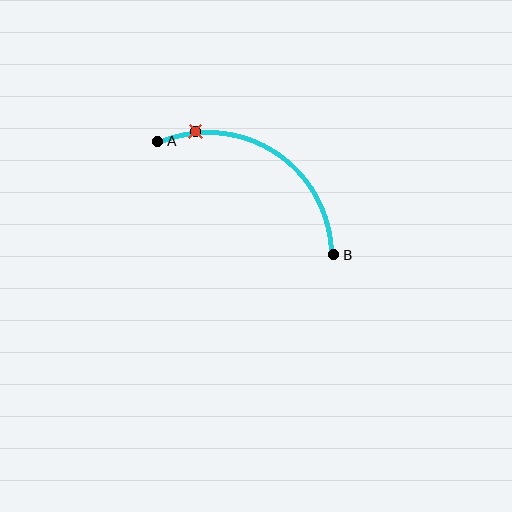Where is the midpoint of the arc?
The arc midpoint is the point on the curve farthest from the straight line joining A and B. It sits above that line.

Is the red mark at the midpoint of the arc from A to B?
No. The red mark lies on the arc but is closer to endpoint A. The arc midpoint would be at the point on the curve equidistant along the arc from both A and B.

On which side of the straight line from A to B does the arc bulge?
The arc bulges above the straight line connecting A and B.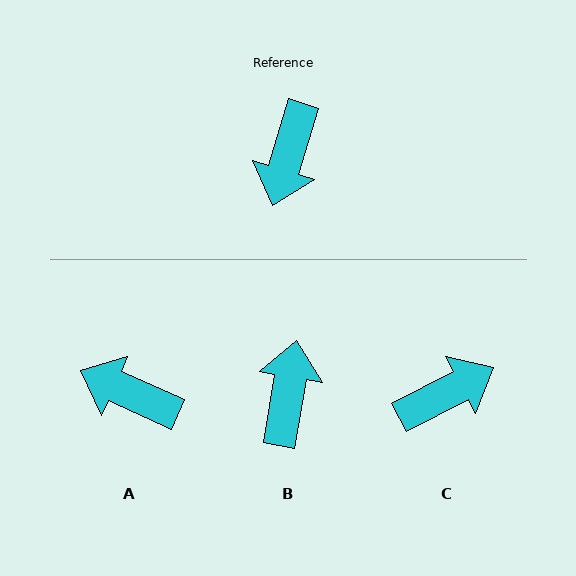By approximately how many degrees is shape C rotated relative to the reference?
Approximately 135 degrees counter-clockwise.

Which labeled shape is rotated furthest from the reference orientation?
B, about 173 degrees away.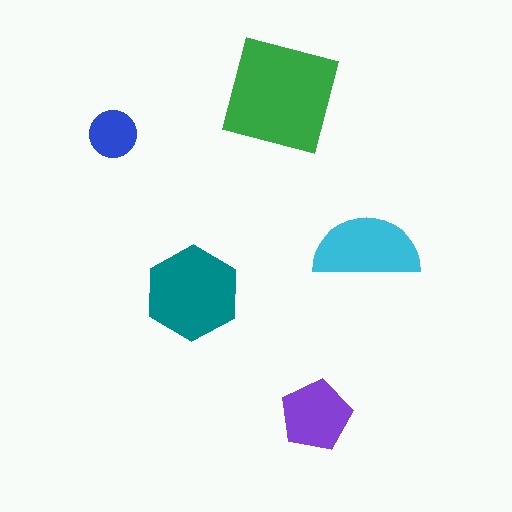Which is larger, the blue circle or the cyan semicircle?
The cyan semicircle.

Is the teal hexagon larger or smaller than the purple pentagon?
Larger.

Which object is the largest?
The green square.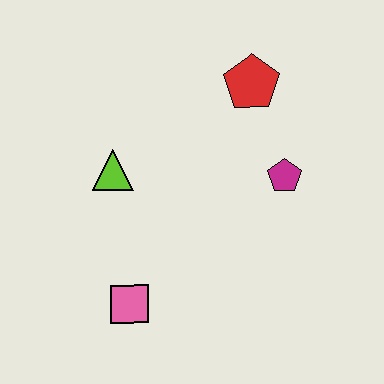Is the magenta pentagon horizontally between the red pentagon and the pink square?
No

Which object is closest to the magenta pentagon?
The red pentagon is closest to the magenta pentagon.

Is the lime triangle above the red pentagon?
No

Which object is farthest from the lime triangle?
The magenta pentagon is farthest from the lime triangle.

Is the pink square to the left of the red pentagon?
Yes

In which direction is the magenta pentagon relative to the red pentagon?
The magenta pentagon is below the red pentagon.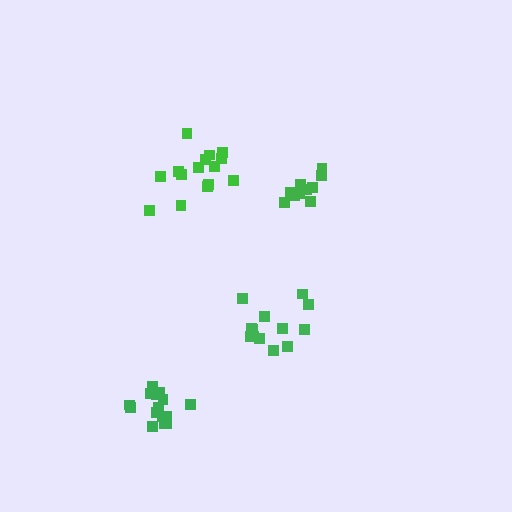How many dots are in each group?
Group 1: 16 dots, Group 2: 13 dots, Group 3: 16 dots, Group 4: 10 dots (55 total).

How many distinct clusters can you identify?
There are 4 distinct clusters.